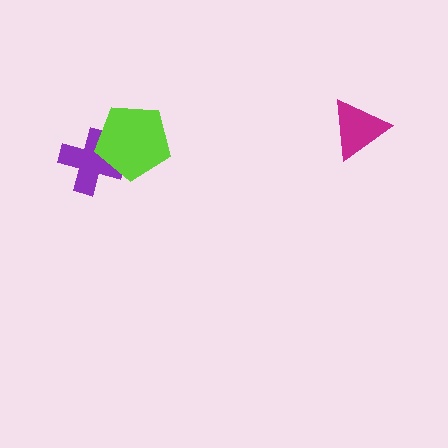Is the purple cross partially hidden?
Yes, it is partially covered by another shape.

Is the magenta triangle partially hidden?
No, no other shape covers it.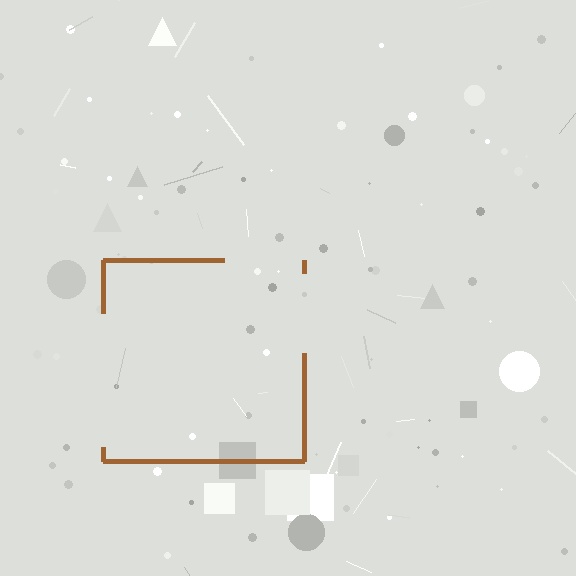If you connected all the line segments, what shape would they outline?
They would outline a square.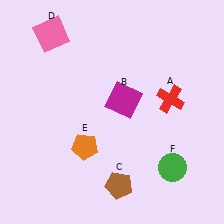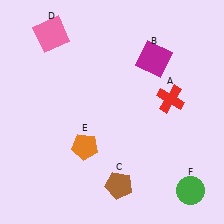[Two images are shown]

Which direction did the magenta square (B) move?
The magenta square (B) moved up.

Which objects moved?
The objects that moved are: the magenta square (B), the green circle (F).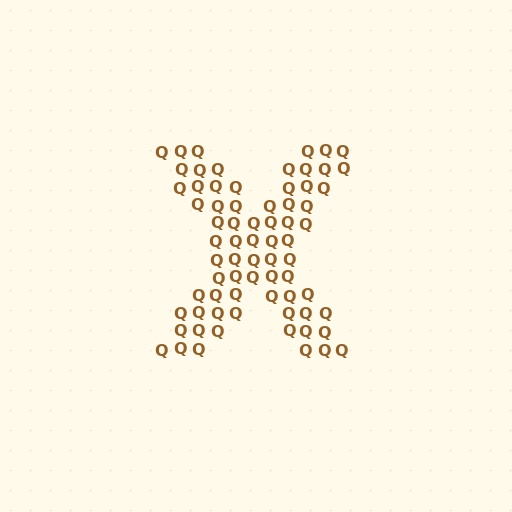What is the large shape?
The large shape is the letter X.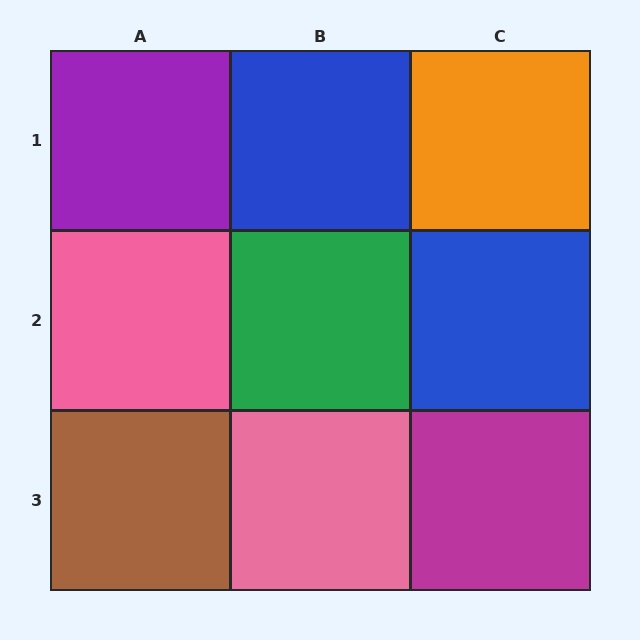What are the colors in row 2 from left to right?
Pink, green, blue.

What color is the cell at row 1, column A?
Purple.